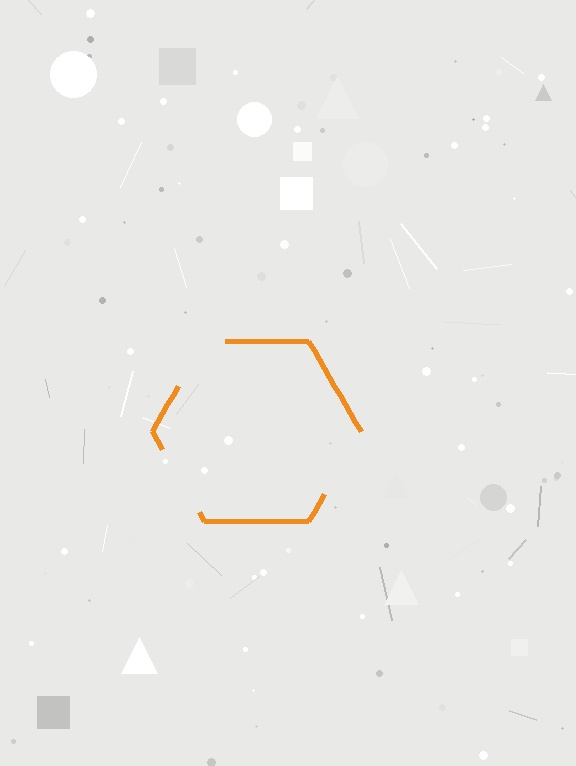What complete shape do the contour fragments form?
The contour fragments form a hexagon.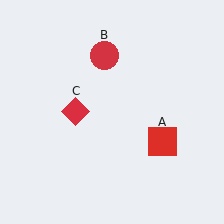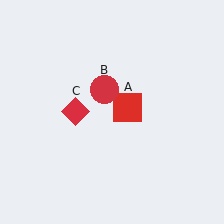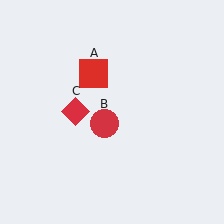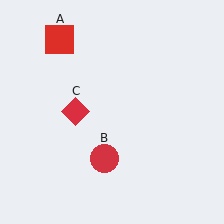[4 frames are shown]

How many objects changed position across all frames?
2 objects changed position: red square (object A), red circle (object B).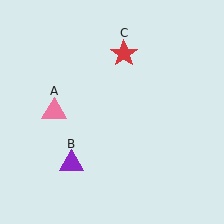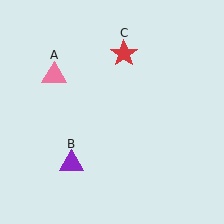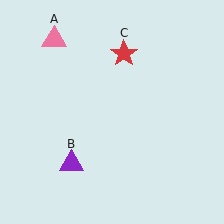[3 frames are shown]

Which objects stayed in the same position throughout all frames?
Purple triangle (object B) and red star (object C) remained stationary.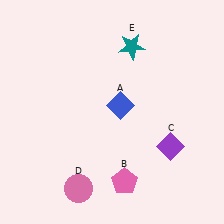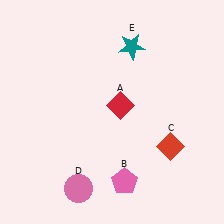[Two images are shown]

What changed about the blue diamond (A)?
In Image 1, A is blue. In Image 2, it changed to red.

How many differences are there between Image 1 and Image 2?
There are 2 differences between the two images.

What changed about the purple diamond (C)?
In Image 1, C is purple. In Image 2, it changed to red.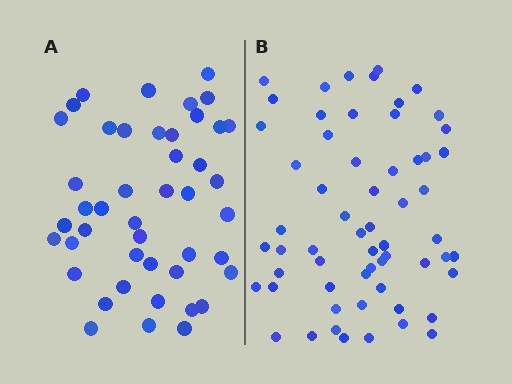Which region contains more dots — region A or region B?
Region B (the right region) has more dots.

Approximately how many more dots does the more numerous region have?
Region B has approximately 15 more dots than region A.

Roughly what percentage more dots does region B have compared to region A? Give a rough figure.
About 35% more.